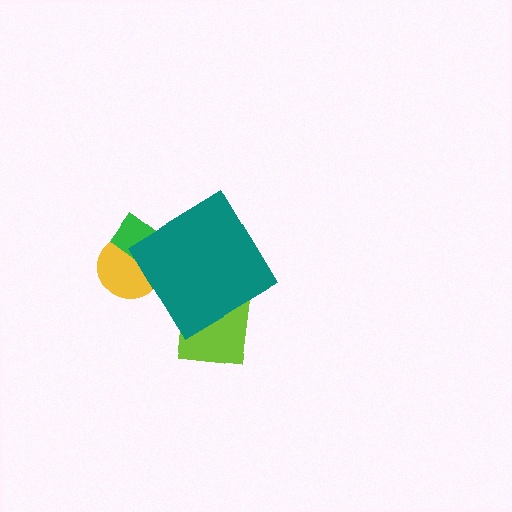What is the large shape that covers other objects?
A teal diamond.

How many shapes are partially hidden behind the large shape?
3 shapes are partially hidden.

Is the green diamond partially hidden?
Yes, the green diamond is partially hidden behind the teal diamond.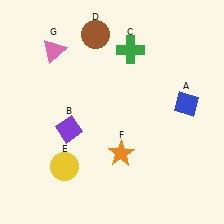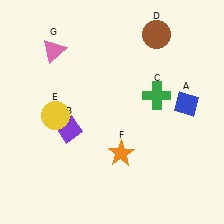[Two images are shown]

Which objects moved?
The objects that moved are: the green cross (C), the brown circle (D), the yellow circle (E).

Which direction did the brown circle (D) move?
The brown circle (D) moved right.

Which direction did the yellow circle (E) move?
The yellow circle (E) moved up.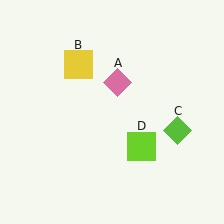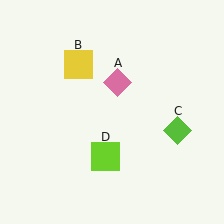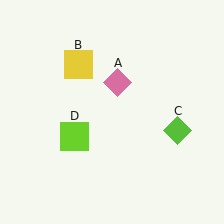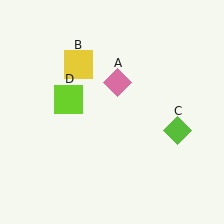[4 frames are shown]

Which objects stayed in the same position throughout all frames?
Pink diamond (object A) and yellow square (object B) and lime diamond (object C) remained stationary.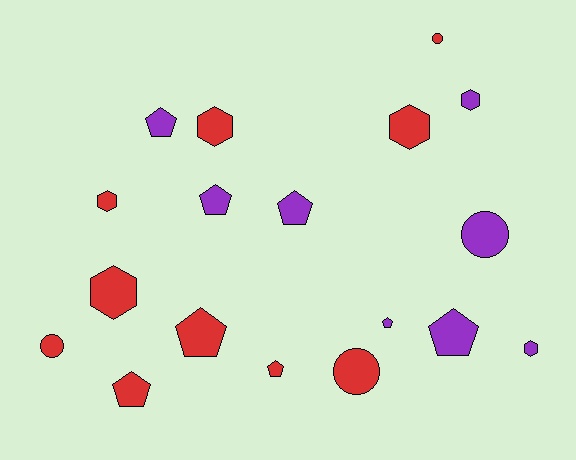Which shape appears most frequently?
Pentagon, with 8 objects.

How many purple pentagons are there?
There are 5 purple pentagons.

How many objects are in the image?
There are 18 objects.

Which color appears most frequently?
Red, with 10 objects.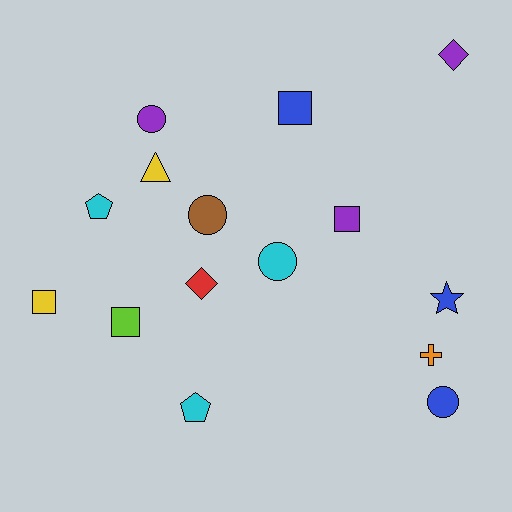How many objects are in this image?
There are 15 objects.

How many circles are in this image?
There are 4 circles.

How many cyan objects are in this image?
There are 3 cyan objects.